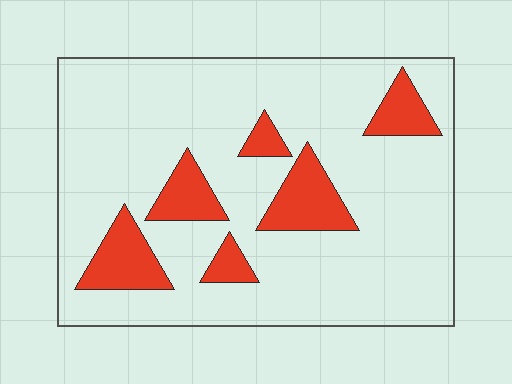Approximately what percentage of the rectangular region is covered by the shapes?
Approximately 15%.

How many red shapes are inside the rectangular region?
6.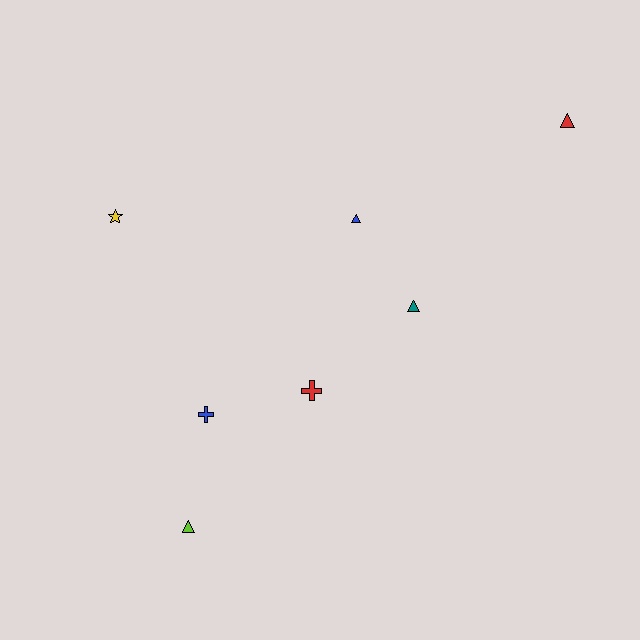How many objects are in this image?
There are 7 objects.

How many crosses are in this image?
There are 2 crosses.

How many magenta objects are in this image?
There are no magenta objects.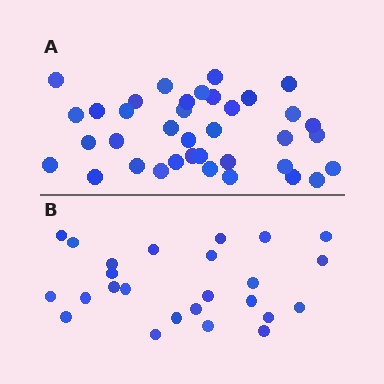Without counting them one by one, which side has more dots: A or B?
Region A (the top region) has more dots.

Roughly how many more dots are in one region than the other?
Region A has roughly 12 or so more dots than region B.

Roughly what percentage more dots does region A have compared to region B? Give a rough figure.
About 50% more.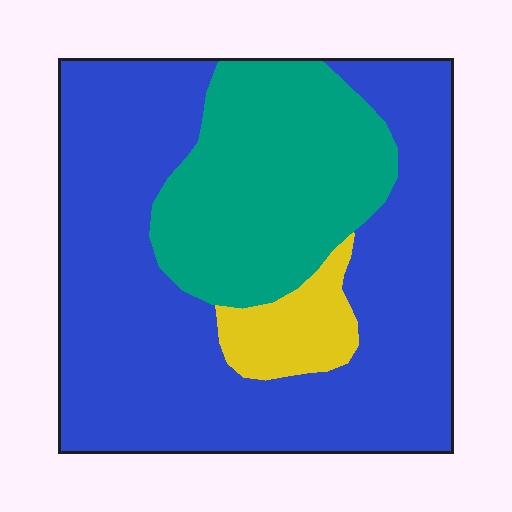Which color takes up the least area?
Yellow, at roughly 5%.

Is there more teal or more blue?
Blue.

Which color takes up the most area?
Blue, at roughly 65%.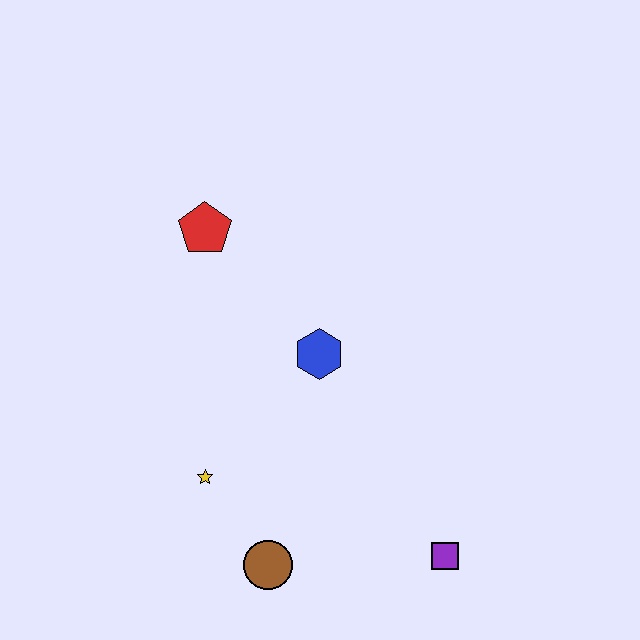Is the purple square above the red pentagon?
No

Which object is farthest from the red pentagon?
The purple square is farthest from the red pentagon.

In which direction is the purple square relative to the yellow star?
The purple square is to the right of the yellow star.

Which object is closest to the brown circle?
The yellow star is closest to the brown circle.